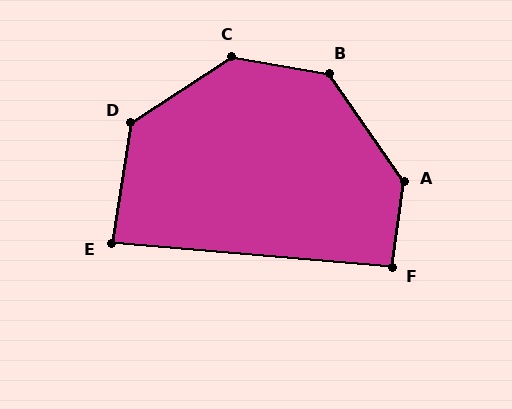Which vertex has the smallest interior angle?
E, at approximately 86 degrees.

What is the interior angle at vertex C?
Approximately 137 degrees (obtuse).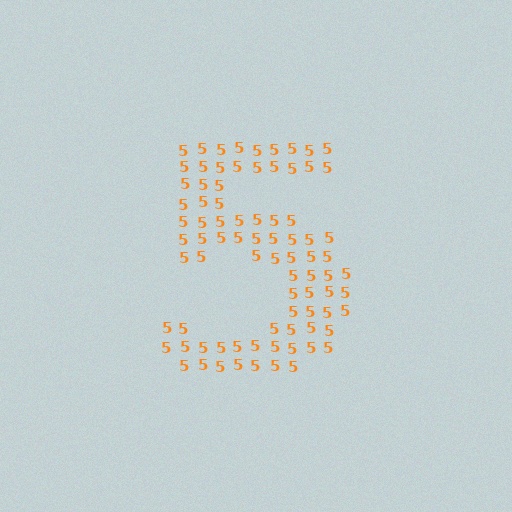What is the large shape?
The large shape is the digit 5.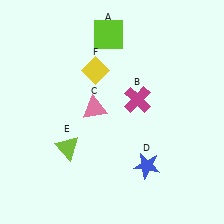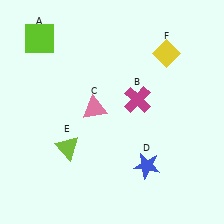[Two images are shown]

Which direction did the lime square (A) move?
The lime square (A) moved left.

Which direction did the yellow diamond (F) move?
The yellow diamond (F) moved right.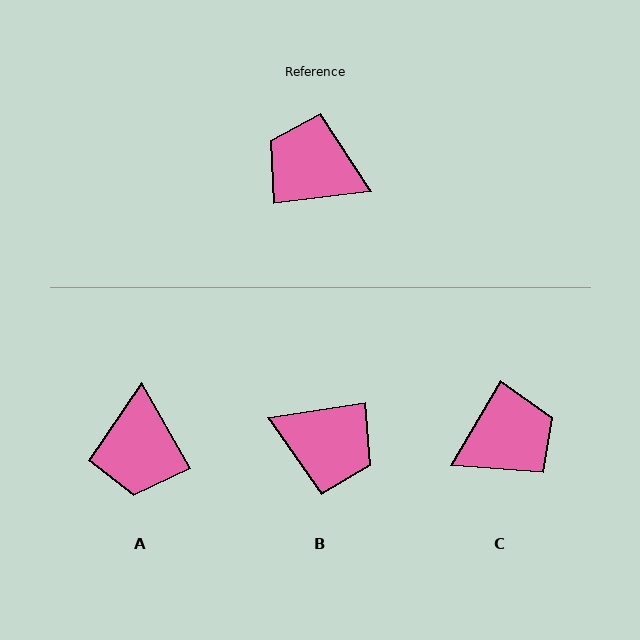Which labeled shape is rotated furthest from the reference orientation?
B, about 178 degrees away.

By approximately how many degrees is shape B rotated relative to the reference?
Approximately 178 degrees clockwise.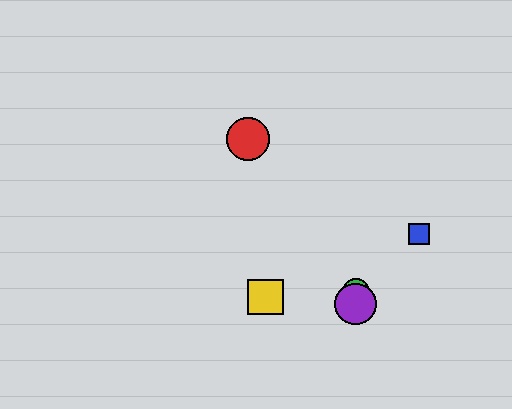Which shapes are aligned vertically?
The green circle, the purple circle are aligned vertically.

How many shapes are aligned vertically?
2 shapes (the green circle, the purple circle) are aligned vertically.